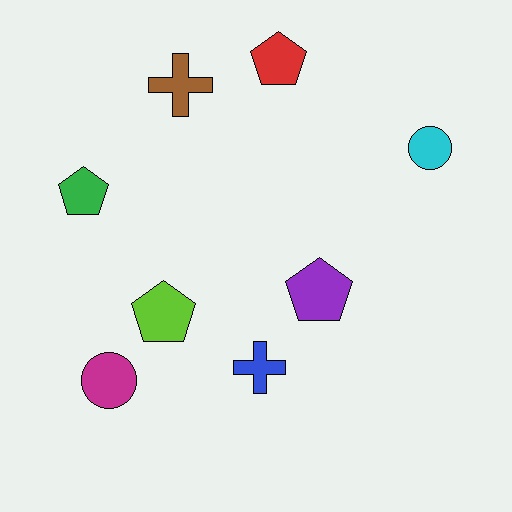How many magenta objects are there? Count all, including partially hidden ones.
There is 1 magenta object.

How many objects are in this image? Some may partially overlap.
There are 8 objects.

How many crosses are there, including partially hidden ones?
There are 2 crosses.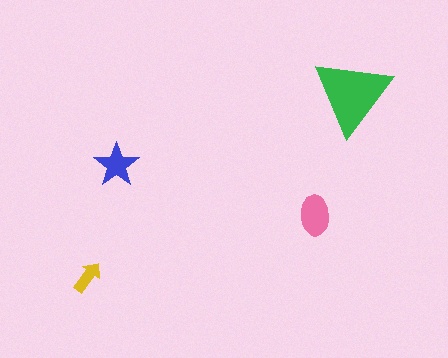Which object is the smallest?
The yellow arrow.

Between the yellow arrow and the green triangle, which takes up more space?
The green triangle.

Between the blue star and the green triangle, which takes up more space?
The green triangle.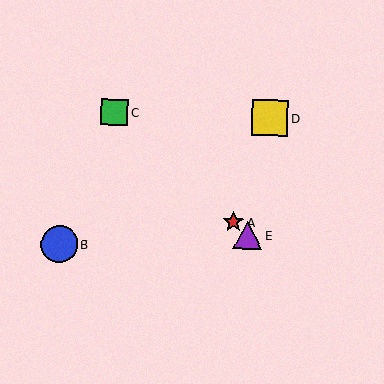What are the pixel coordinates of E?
Object E is at (248, 235).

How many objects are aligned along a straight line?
3 objects (A, C, E) are aligned along a straight line.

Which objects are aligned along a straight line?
Objects A, C, E are aligned along a straight line.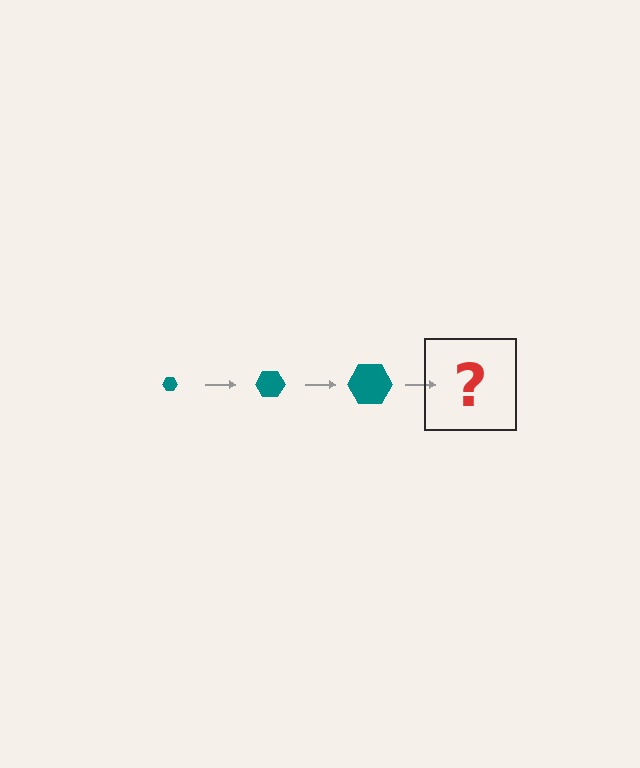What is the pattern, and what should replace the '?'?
The pattern is that the hexagon gets progressively larger each step. The '?' should be a teal hexagon, larger than the previous one.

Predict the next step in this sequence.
The next step is a teal hexagon, larger than the previous one.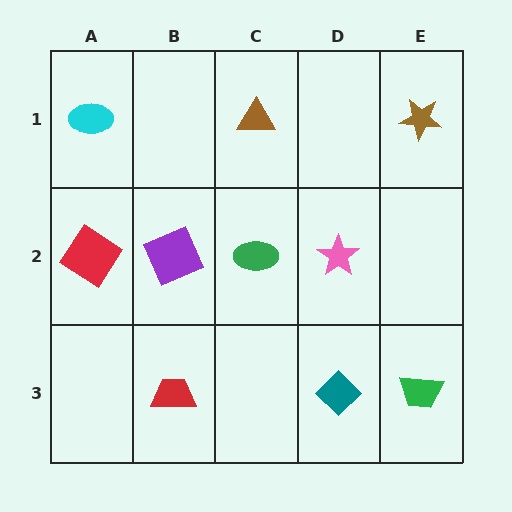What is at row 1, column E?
A brown star.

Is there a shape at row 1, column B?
No, that cell is empty.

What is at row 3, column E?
A green trapezoid.